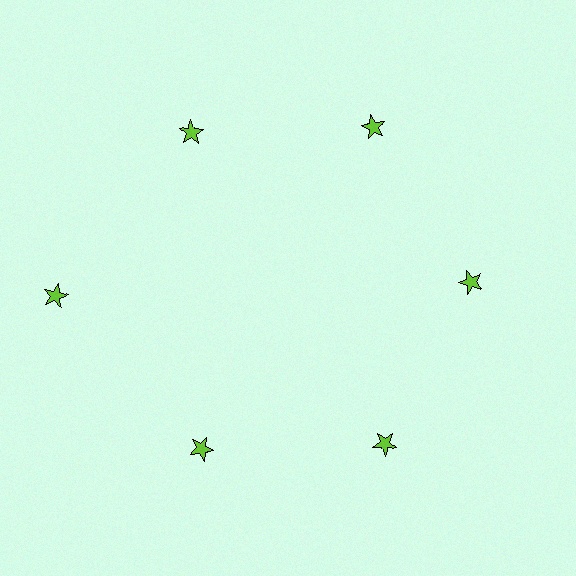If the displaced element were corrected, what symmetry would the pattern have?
It would have 6-fold rotational symmetry — the pattern would map onto itself every 60 degrees.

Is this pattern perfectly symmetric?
No. The 6 lime stars are arranged in a ring, but one element near the 9 o'clock position is pushed outward from the center, breaking the 6-fold rotational symmetry.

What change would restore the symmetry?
The symmetry would be restored by moving it inward, back onto the ring so that all 6 stars sit at equal angles and equal distance from the center.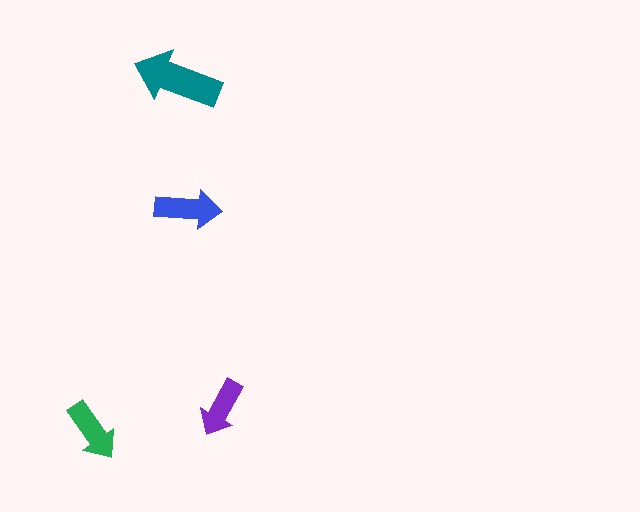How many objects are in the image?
There are 4 objects in the image.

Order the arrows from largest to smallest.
the teal one, the blue one, the green one, the purple one.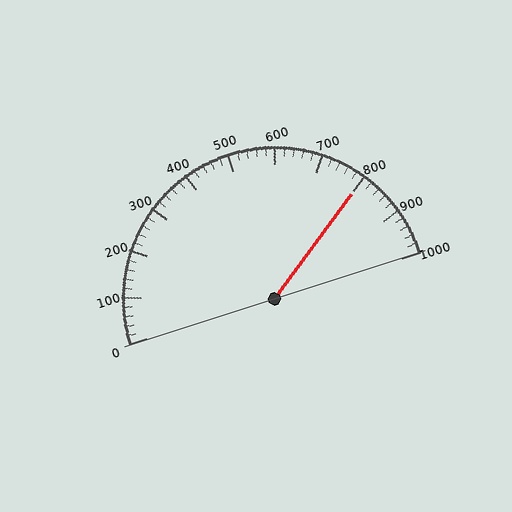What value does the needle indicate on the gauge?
The needle indicates approximately 800.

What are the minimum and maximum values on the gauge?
The gauge ranges from 0 to 1000.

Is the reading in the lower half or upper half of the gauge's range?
The reading is in the upper half of the range (0 to 1000).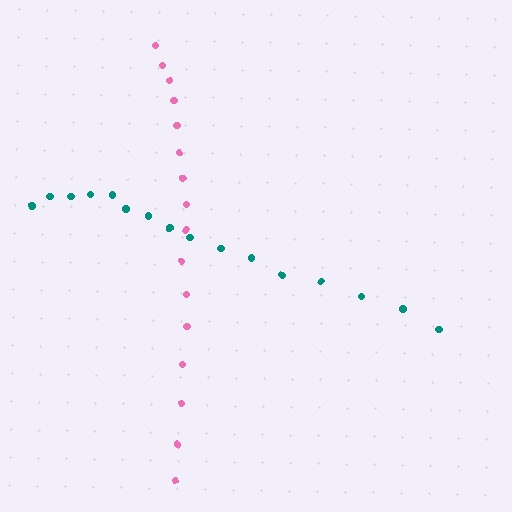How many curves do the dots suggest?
There are 2 distinct paths.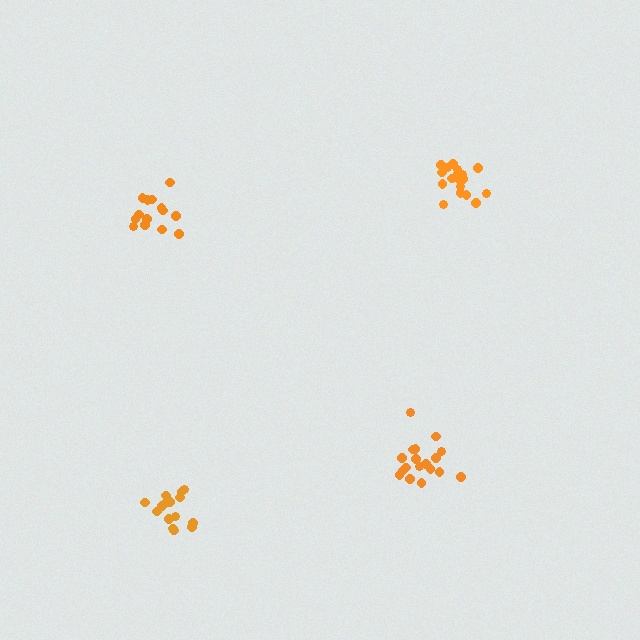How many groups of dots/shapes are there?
There are 4 groups.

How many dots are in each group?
Group 1: 18 dots, Group 2: 14 dots, Group 3: 18 dots, Group 4: 15 dots (65 total).